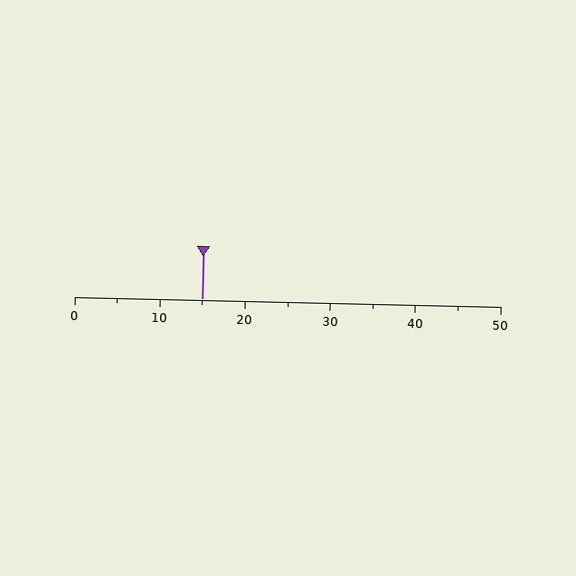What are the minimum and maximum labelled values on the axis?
The axis runs from 0 to 50.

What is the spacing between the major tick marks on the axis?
The major ticks are spaced 10 apart.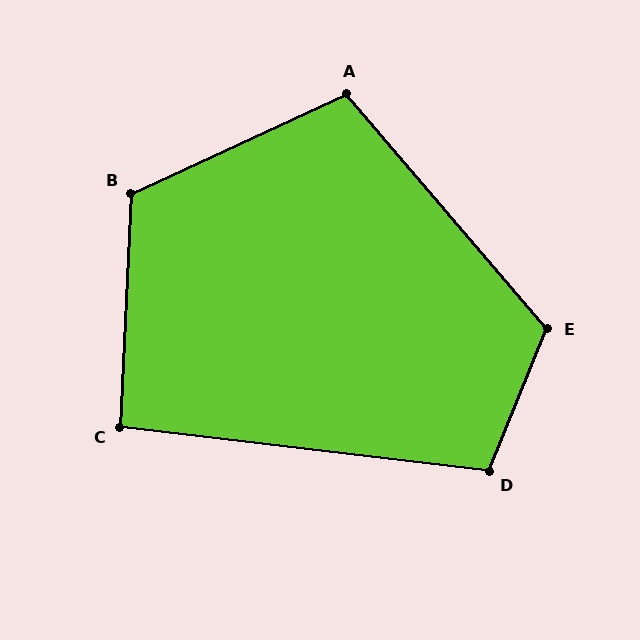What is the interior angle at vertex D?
Approximately 105 degrees (obtuse).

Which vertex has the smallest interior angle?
C, at approximately 94 degrees.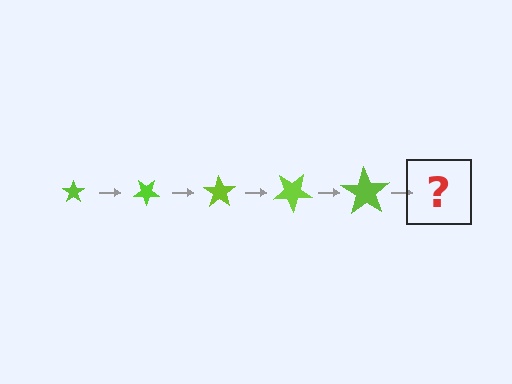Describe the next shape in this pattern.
It should be a star, larger than the previous one and rotated 175 degrees from the start.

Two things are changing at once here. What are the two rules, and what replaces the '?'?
The two rules are that the star grows larger each step and it rotates 35 degrees each step. The '?' should be a star, larger than the previous one and rotated 175 degrees from the start.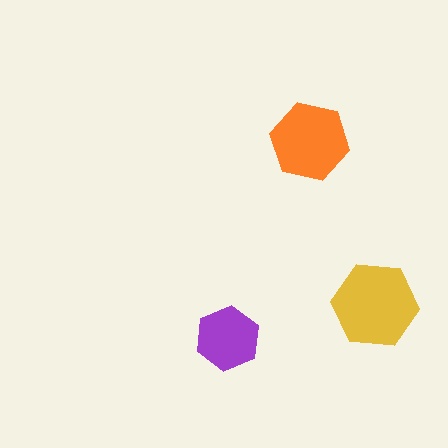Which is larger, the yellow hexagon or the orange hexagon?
The yellow one.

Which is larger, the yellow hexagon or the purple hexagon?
The yellow one.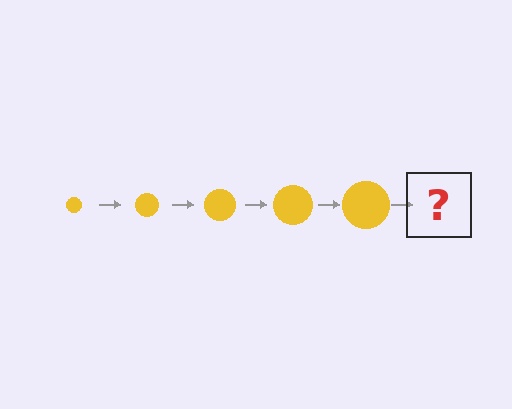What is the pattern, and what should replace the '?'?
The pattern is that the circle gets progressively larger each step. The '?' should be a yellow circle, larger than the previous one.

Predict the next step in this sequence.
The next step is a yellow circle, larger than the previous one.